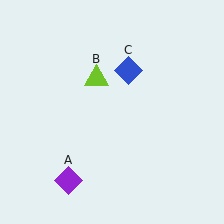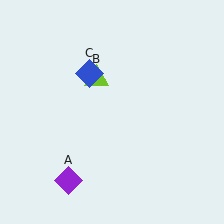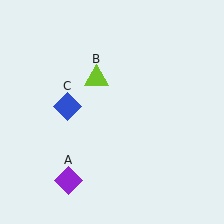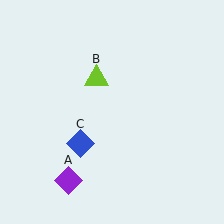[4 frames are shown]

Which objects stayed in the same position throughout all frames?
Purple diamond (object A) and lime triangle (object B) remained stationary.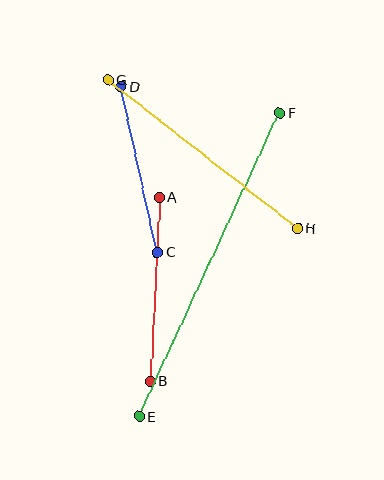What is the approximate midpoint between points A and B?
The midpoint is at approximately (155, 289) pixels.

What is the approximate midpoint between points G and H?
The midpoint is at approximately (203, 154) pixels.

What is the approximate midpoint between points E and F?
The midpoint is at approximately (209, 265) pixels.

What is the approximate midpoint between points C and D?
The midpoint is at approximately (139, 169) pixels.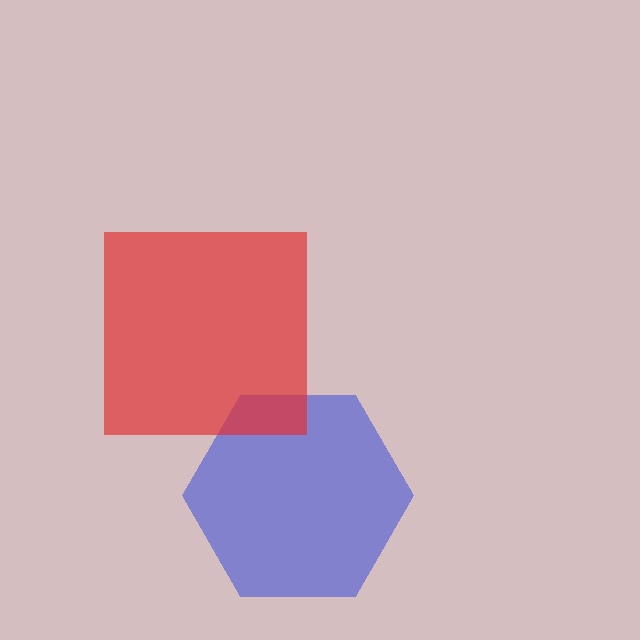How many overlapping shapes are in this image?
There are 2 overlapping shapes in the image.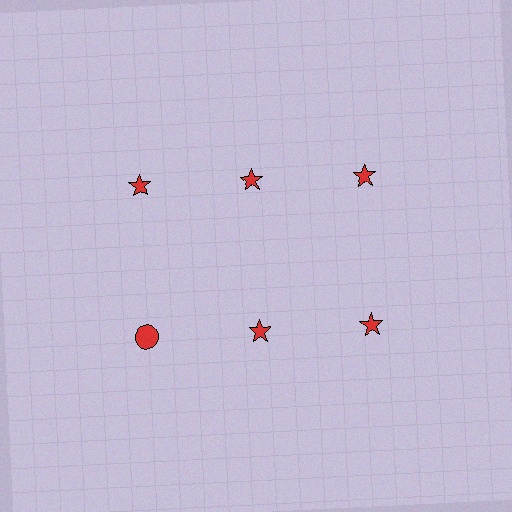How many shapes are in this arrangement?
There are 6 shapes arranged in a grid pattern.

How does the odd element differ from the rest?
It has a different shape: circle instead of star.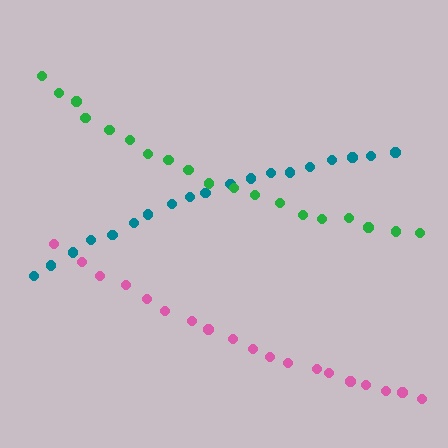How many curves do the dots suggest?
There are 3 distinct paths.